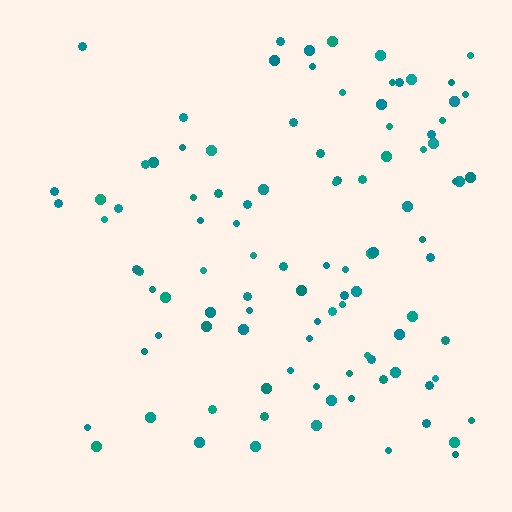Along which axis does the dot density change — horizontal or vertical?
Horizontal.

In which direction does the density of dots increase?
From left to right, with the right side densest.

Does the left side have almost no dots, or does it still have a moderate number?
Still a moderate number, just noticeably fewer than the right.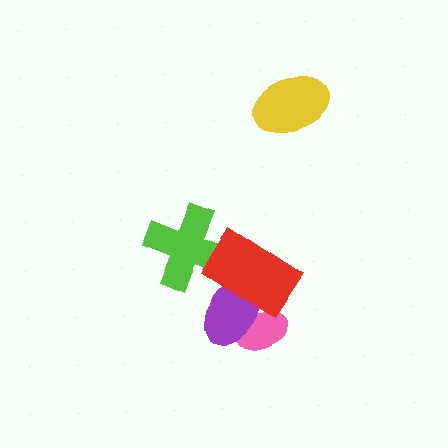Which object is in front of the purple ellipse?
The red rectangle is in front of the purple ellipse.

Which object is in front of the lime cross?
The red rectangle is in front of the lime cross.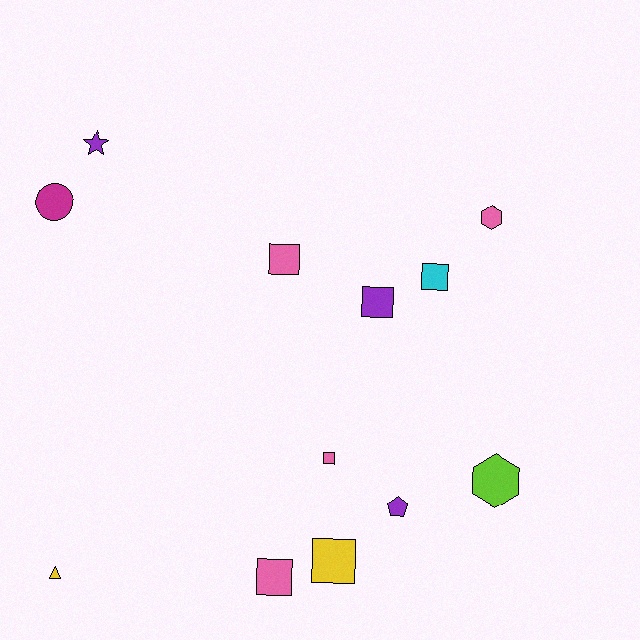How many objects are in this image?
There are 12 objects.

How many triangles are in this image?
There is 1 triangle.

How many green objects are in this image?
There are no green objects.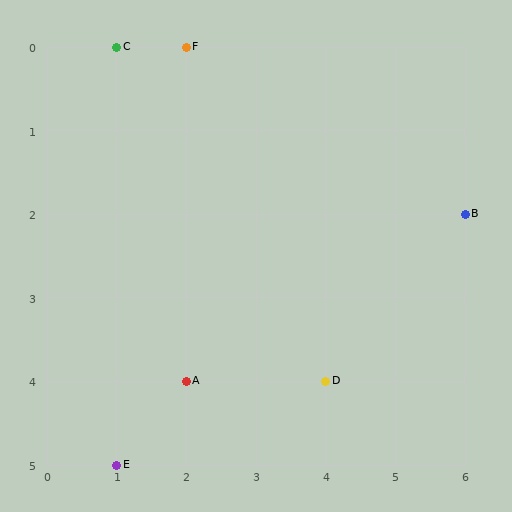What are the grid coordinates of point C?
Point C is at grid coordinates (1, 0).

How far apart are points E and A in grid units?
Points E and A are 1 column and 1 row apart (about 1.4 grid units diagonally).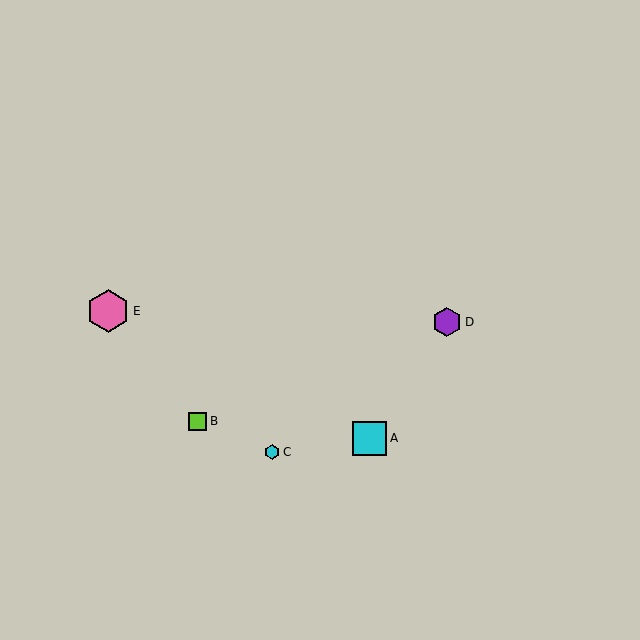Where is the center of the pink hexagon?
The center of the pink hexagon is at (108, 311).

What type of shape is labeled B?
Shape B is a lime square.